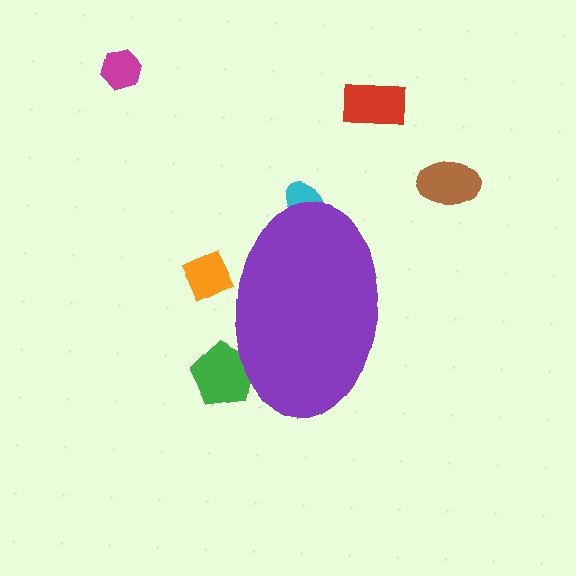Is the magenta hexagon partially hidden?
No, the magenta hexagon is fully visible.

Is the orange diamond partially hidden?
Yes, the orange diamond is partially hidden behind the purple ellipse.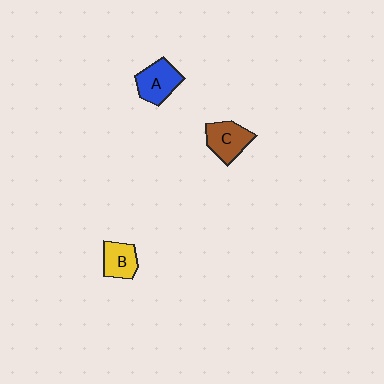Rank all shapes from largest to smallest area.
From largest to smallest: A (blue), C (brown), B (yellow).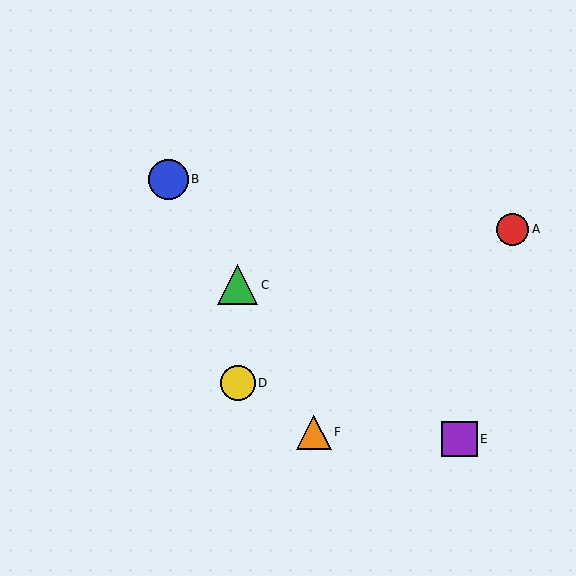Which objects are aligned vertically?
Objects C, D are aligned vertically.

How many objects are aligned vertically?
2 objects (C, D) are aligned vertically.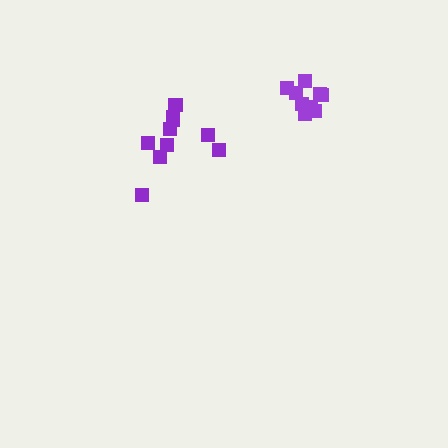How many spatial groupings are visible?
There are 2 spatial groupings.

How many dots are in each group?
Group 1: 10 dots, Group 2: 9 dots (19 total).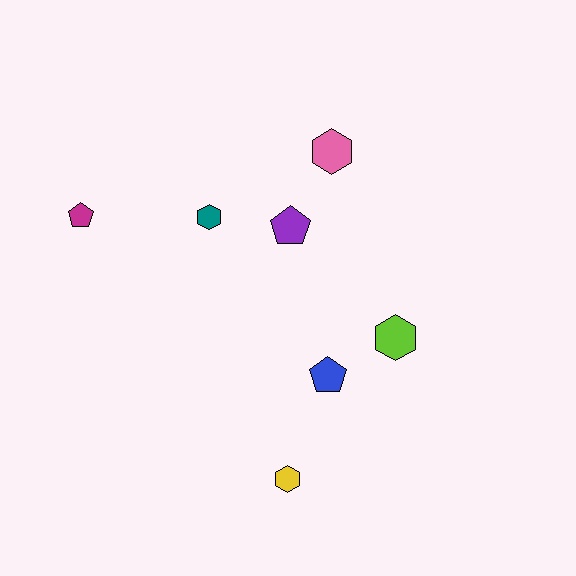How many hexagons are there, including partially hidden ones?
There are 4 hexagons.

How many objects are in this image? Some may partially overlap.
There are 7 objects.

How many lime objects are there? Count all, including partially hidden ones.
There is 1 lime object.